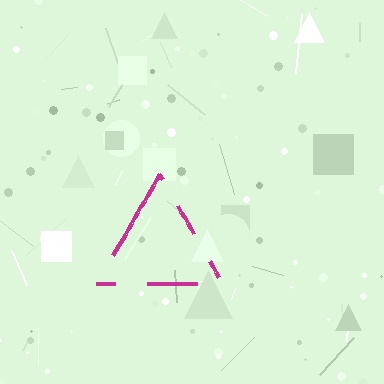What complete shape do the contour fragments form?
The contour fragments form a triangle.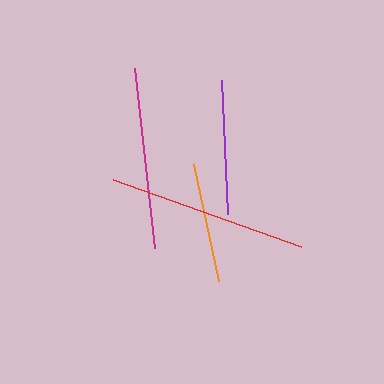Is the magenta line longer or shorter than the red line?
The red line is longer than the magenta line.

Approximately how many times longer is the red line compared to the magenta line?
The red line is approximately 1.1 times the length of the magenta line.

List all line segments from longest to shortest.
From longest to shortest: red, magenta, purple, orange.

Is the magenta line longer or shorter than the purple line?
The magenta line is longer than the purple line.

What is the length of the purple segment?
The purple segment is approximately 134 pixels long.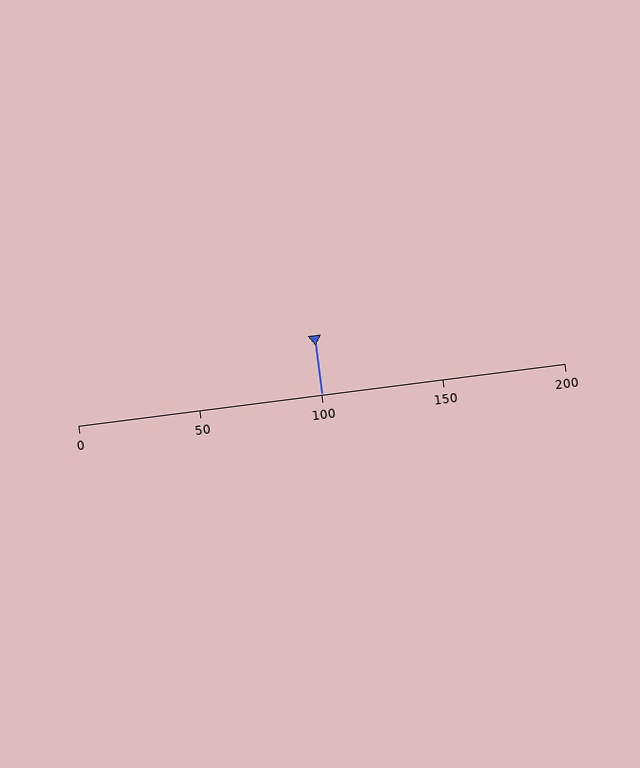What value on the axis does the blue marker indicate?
The marker indicates approximately 100.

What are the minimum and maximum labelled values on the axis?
The axis runs from 0 to 200.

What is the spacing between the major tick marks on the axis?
The major ticks are spaced 50 apart.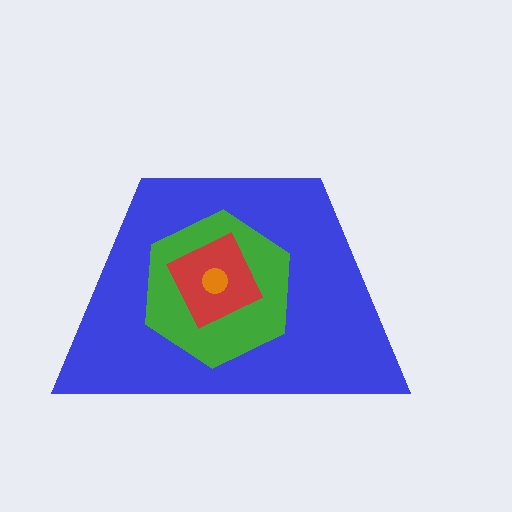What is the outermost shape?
The blue trapezoid.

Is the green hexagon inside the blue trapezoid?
Yes.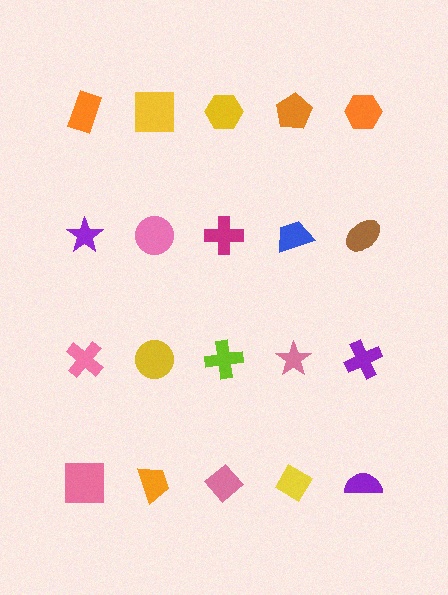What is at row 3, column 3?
A lime cross.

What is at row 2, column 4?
A blue trapezoid.